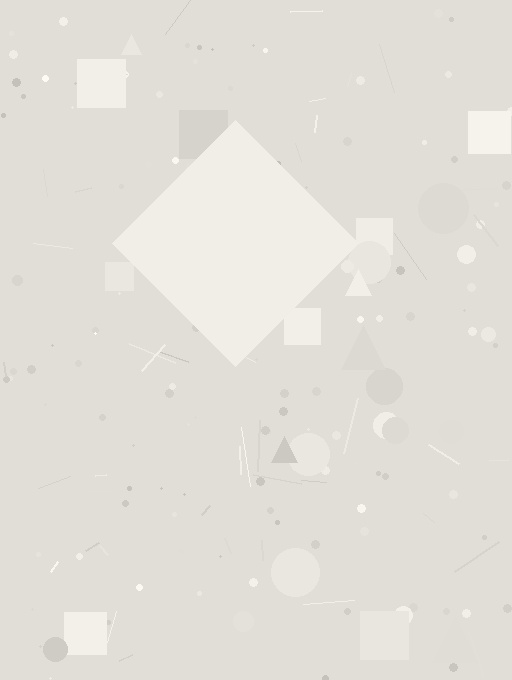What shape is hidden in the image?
A diamond is hidden in the image.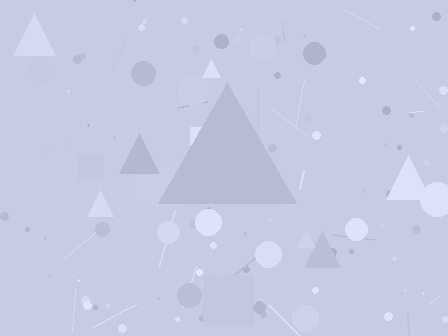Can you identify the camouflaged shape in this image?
The camouflaged shape is a triangle.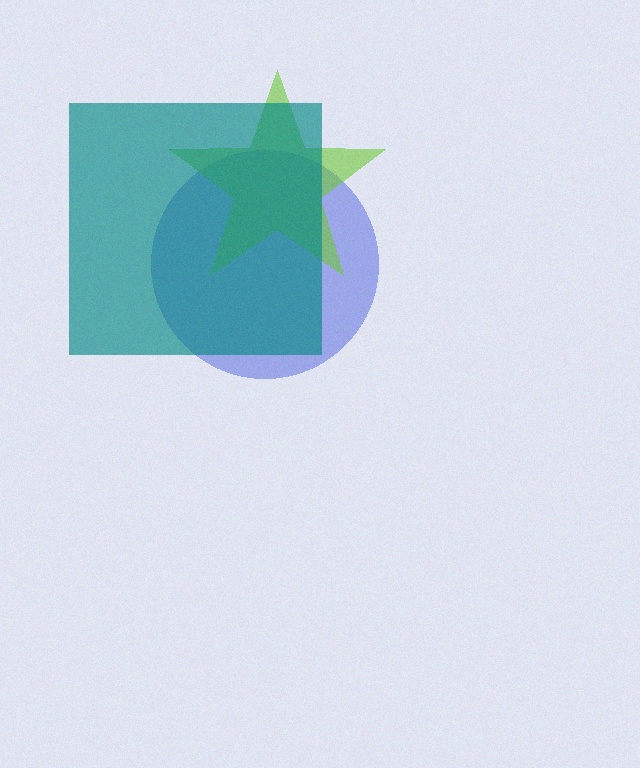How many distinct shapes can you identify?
There are 3 distinct shapes: a blue circle, a lime star, a teal square.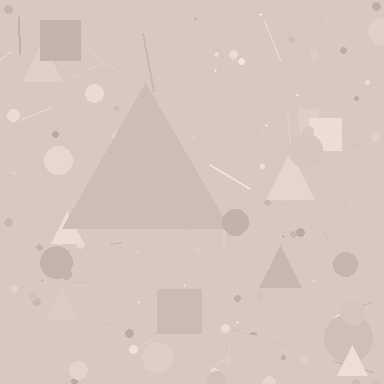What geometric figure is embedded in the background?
A triangle is embedded in the background.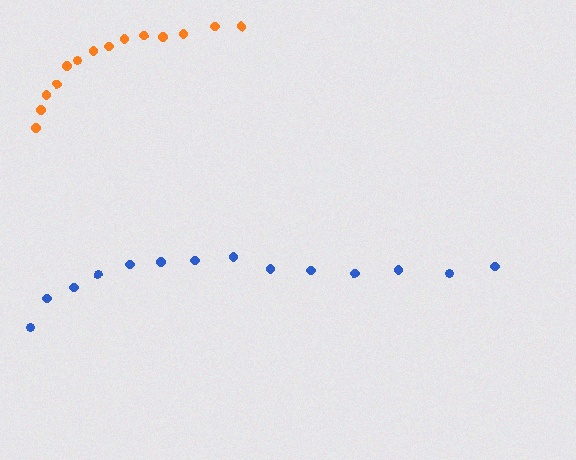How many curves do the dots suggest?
There are 2 distinct paths.